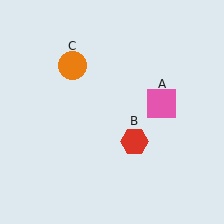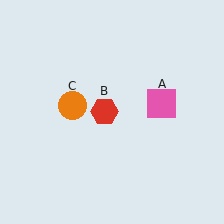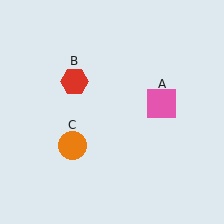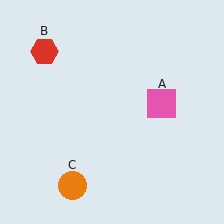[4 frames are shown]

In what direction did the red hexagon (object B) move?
The red hexagon (object B) moved up and to the left.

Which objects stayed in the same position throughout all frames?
Pink square (object A) remained stationary.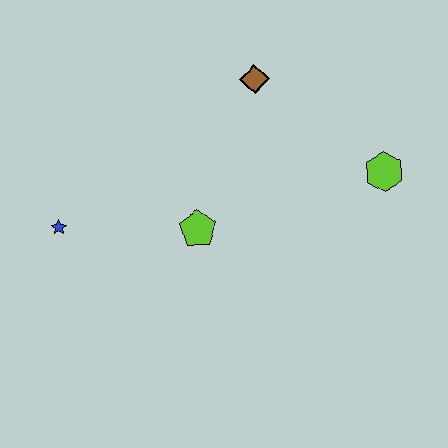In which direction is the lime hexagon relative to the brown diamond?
The lime hexagon is to the right of the brown diamond.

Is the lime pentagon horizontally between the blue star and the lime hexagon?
Yes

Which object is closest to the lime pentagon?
The blue star is closest to the lime pentagon.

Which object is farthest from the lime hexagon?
The blue star is farthest from the lime hexagon.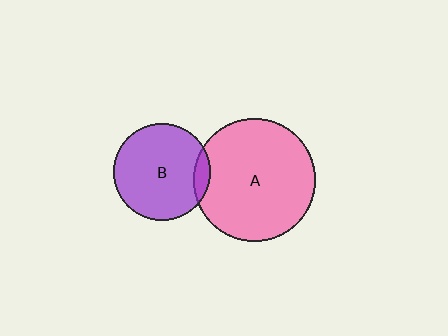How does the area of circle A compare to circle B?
Approximately 1.6 times.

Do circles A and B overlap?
Yes.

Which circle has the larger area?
Circle A (pink).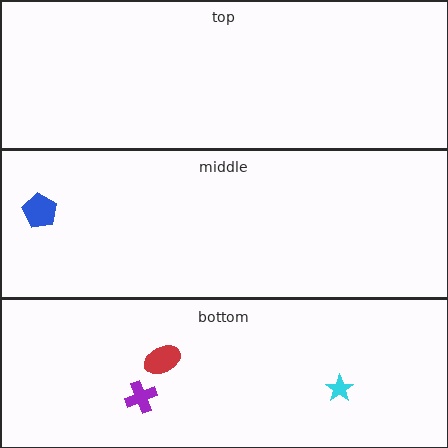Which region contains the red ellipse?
The bottom region.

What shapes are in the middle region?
The blue pentagon.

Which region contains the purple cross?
The bottom region.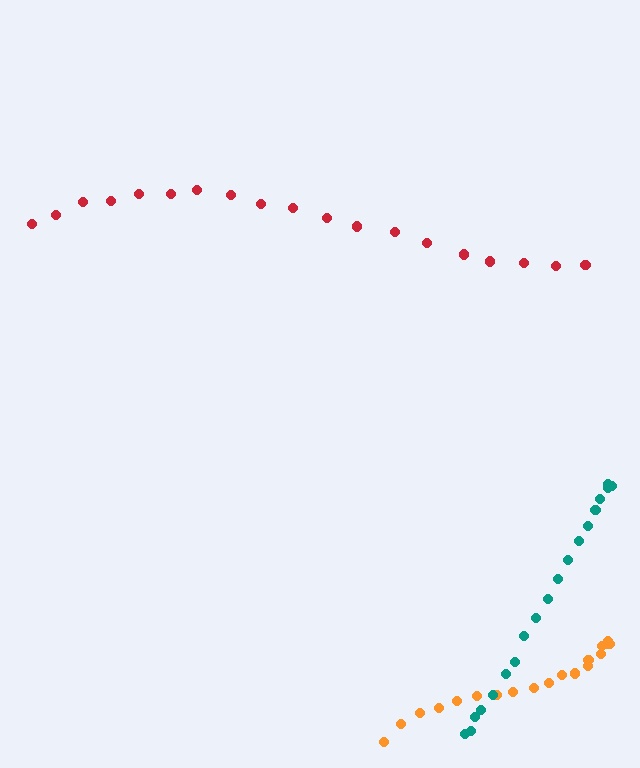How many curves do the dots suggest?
There are 3 distinct paths.